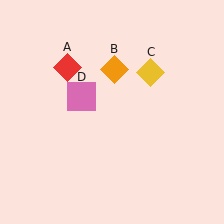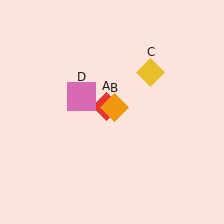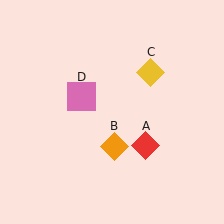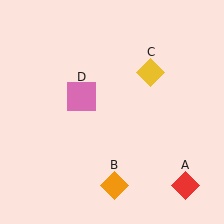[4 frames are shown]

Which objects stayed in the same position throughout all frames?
Yellow diamond (object C) and pink square (object D) remained stationary.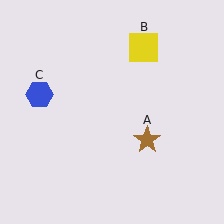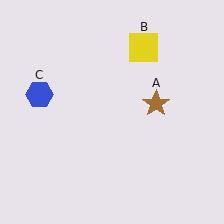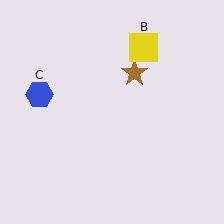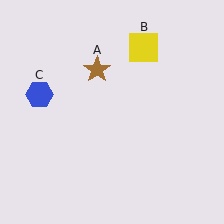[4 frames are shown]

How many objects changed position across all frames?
1 object changed position: brown star (object A).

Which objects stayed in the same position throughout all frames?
Yellow square (object B) and blue hexagon (object C) remained stationary.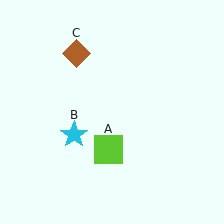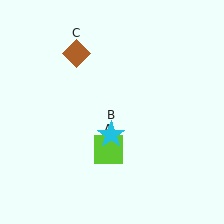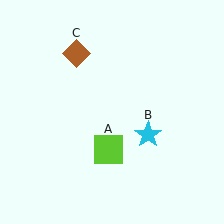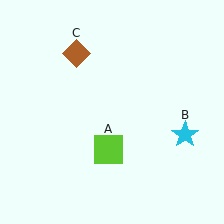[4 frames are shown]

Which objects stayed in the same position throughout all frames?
Lime square (object A) and brown diamond (object C) remained stationary.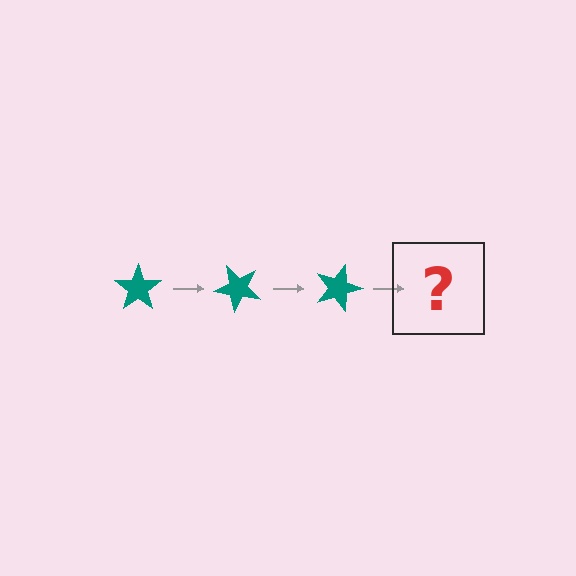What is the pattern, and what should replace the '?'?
The pattern is that the star rotates 45 degrees each step. The '?' should be a teal star rotated 135 degrees.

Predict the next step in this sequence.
The next step is a teal star rotated 135 degrees.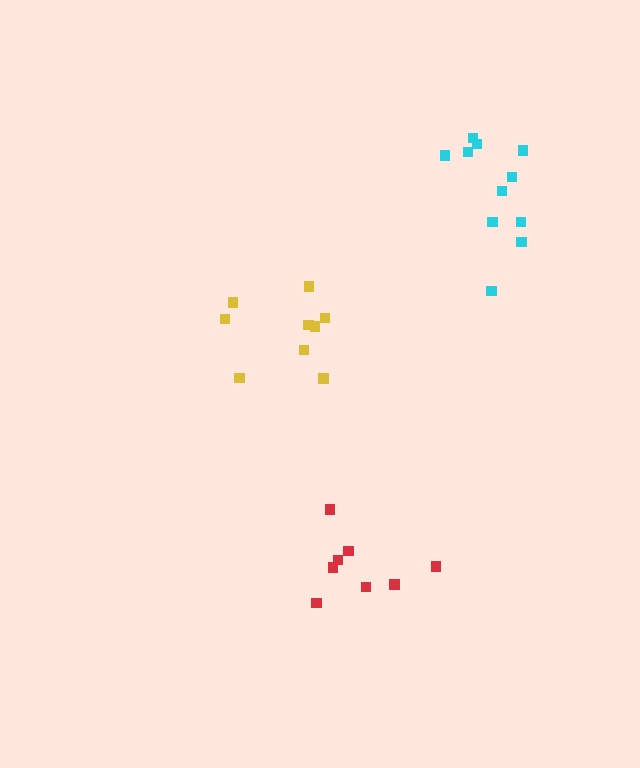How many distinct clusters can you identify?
There are 3 distinct clusters.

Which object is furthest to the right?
The cyan cluster is rightmost.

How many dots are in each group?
Group 1: 8 dots, Group 2: 9 dots, Group 3: 11 dots (28 total).